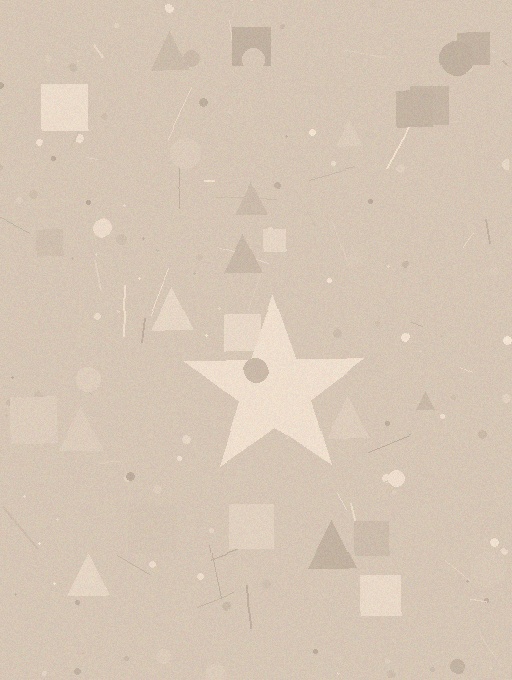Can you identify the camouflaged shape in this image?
The camouflaged shape is a star.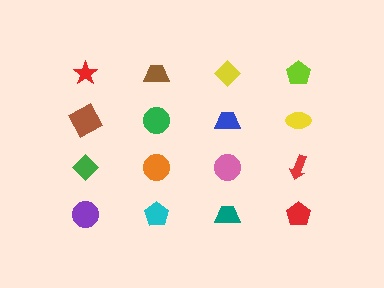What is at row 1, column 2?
A brown trapezoid.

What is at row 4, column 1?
A purple circle.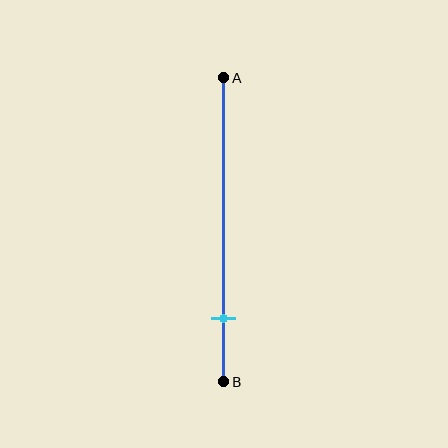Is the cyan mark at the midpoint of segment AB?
No, the mark is at about 80% from A, not at the 50% midpoint.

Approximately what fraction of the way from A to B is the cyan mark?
The cyan mark is approximately 80% of the way from A to B.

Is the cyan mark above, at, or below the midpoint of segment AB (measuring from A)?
The cyan mark is below the midpoint of segment AB.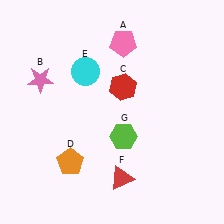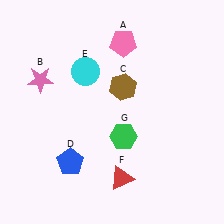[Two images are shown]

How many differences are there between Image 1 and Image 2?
There are 3 differences between the two images.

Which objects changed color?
C changed from red to brown. D changed from orange to blue. G changed from lime to green.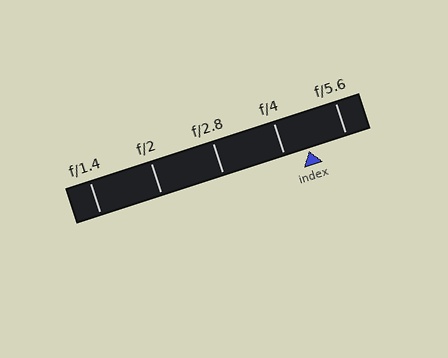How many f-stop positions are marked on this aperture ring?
There are 5 f-stop positions marked.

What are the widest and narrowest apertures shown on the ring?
The widest aperture shown is f/1.4 and the narrowest is f/5.6.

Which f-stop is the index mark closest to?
The index mark is closest to f/4.